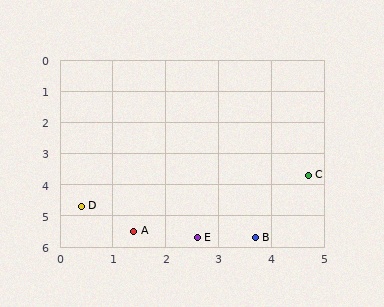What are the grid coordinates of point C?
Point C is at approximately (4.7, 3.7).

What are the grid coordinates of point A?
Point A is at approximately (1.4, 5.5).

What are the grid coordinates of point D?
Point D is at approximately (0.4, 4.7).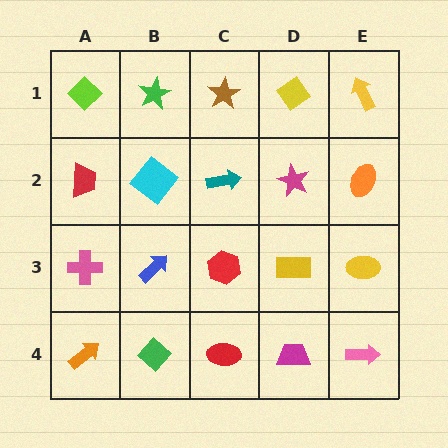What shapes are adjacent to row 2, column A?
A lime diamond (row 1, column A), a pink cross (row 3, column A), a cyan diamond (row 2, column B).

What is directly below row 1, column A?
A red trapezoid.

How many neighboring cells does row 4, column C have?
3.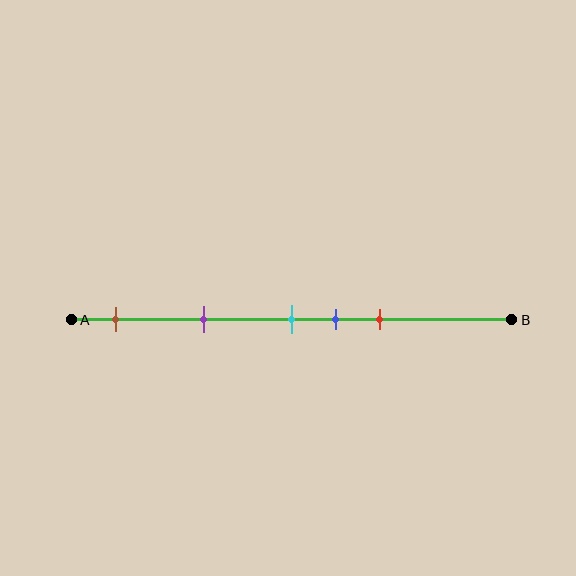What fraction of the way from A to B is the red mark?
The red mark is approximately 70% (0.7) of the way from A to B.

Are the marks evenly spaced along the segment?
No, the marks are not evenly spaced.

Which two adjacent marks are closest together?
The cyan and blue marks are the closest adjacent pair.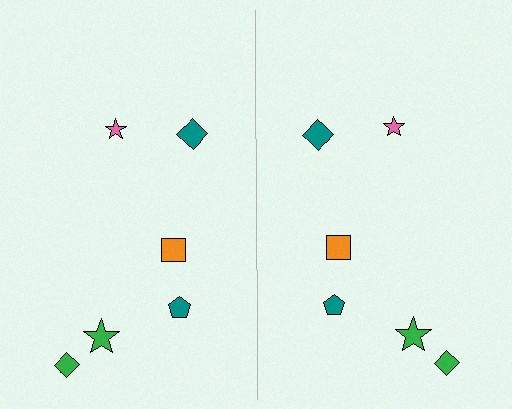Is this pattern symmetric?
Yes, this pattern has bilateral (reflection) symmetry.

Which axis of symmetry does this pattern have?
The pattern has a vertical axis of symmetry running through the center of the image.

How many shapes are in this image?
There are 12 shapes in this image.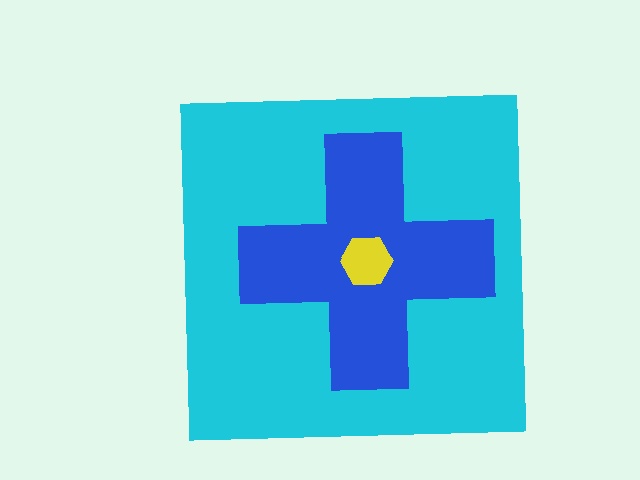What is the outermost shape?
The cyan square.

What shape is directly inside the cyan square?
The blue cross.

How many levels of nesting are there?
3.